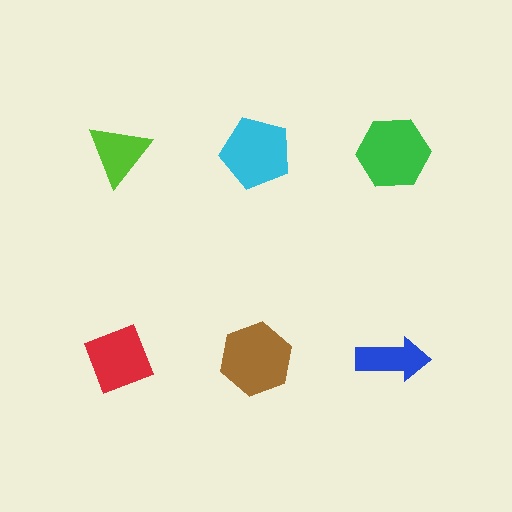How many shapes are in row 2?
3 shapes.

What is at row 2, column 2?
A brown hexagon.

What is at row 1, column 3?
A green hexagon.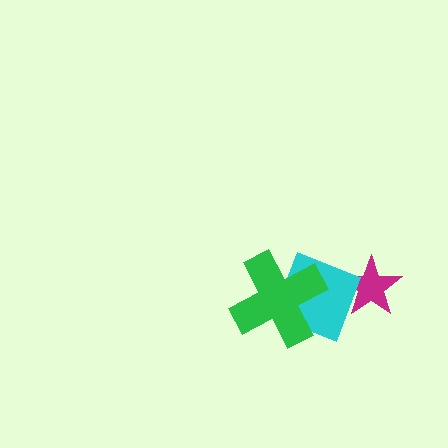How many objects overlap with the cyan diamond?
2 objects overlap with the cyan diamond.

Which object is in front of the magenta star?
The cyan diamond is in front of the magenta star.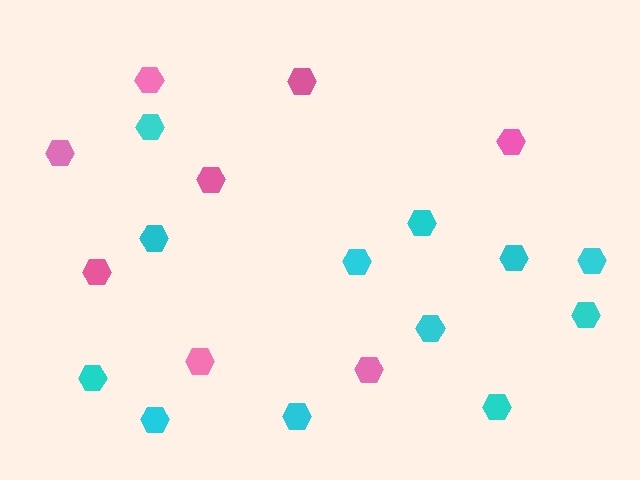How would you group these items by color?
There are 2 groups: one group of pink hexagons (8) and one group of cyan hexagons (12).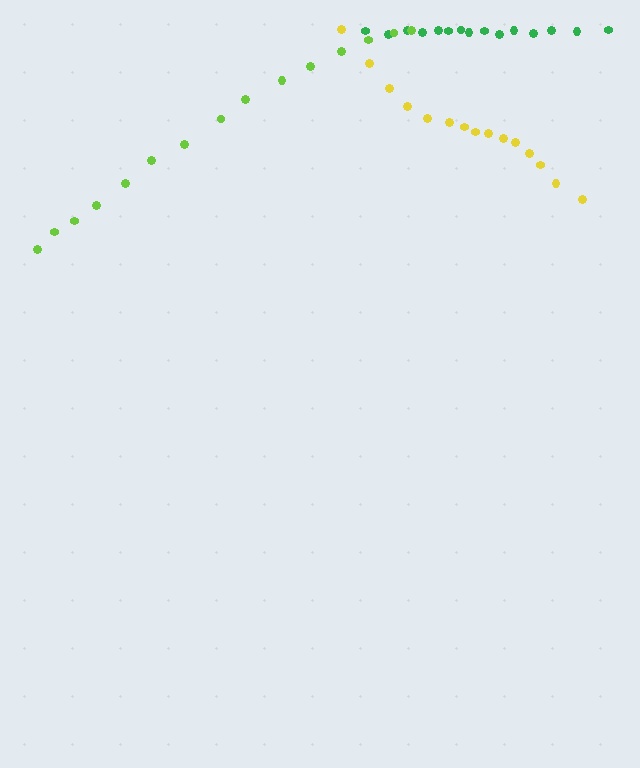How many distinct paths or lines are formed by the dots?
There are 3 distinct paths.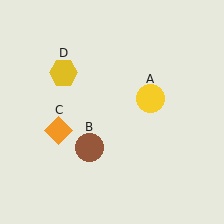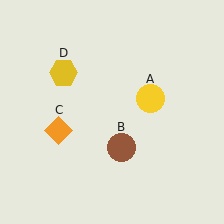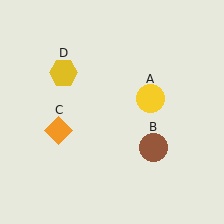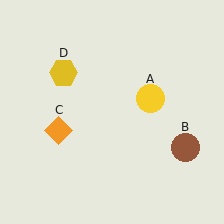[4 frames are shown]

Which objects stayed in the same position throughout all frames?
Yellow circle (object A) and orange diamond (object C) and yellow hexagon (object D) remained stationary.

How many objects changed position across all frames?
1 object changed position: brown circle (object B).